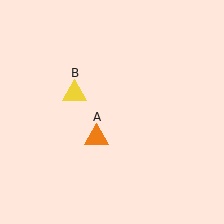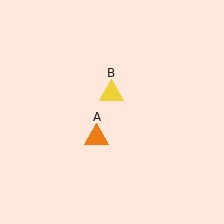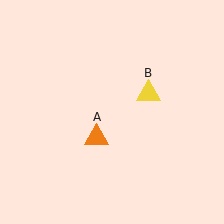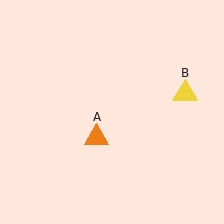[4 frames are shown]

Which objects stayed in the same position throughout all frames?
Orange triangle (object A) remained stationary.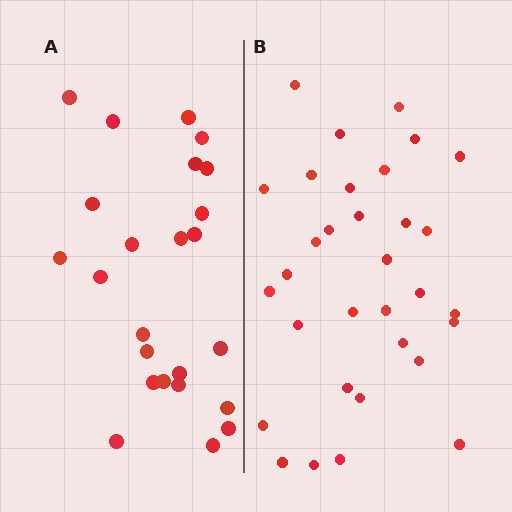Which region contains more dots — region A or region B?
Region B (the right region) has more dots.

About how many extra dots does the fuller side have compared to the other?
Region B has roughly 8 or so more dots than region A.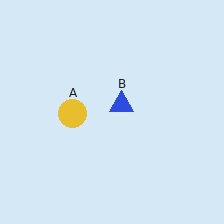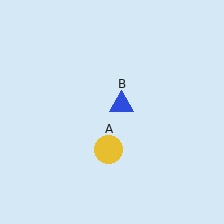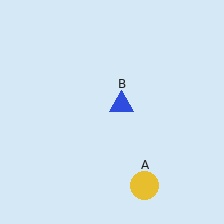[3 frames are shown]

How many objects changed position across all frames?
1 object changed position: yellow circle (object A).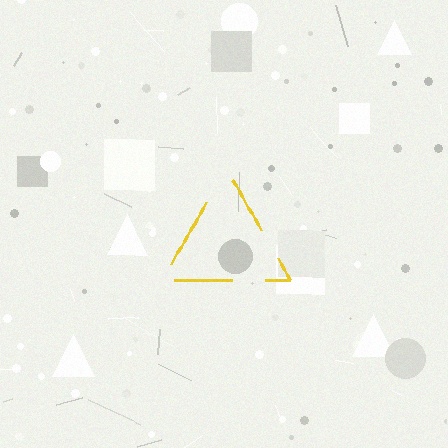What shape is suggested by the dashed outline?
The dashed outline suggests a triangle.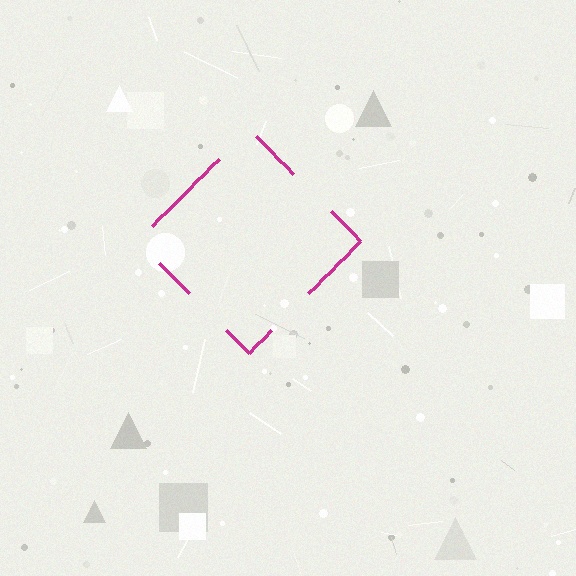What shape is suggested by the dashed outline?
The dashed outline suggests a diamond.